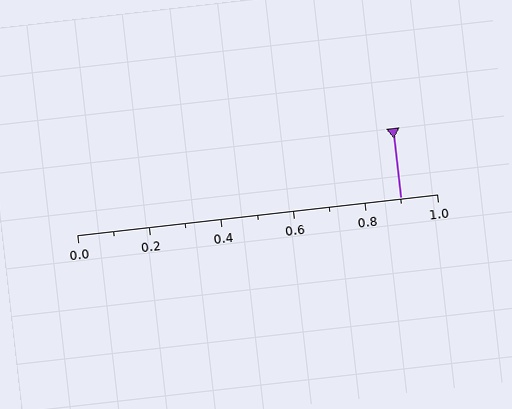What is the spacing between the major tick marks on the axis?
The major ticks are spaced 0.2 apart.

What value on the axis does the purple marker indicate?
The marker indicates approximately 0.9.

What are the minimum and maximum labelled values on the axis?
The axis runs from 0.0 to 1.0.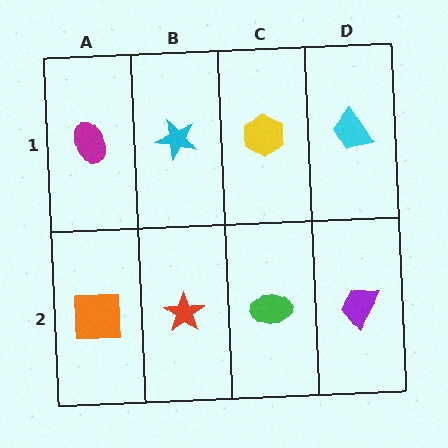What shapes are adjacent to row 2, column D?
A cyan trapezoid (row 1, column D), a green ellipse (row 2, column C).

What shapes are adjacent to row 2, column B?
A cyan star (row 1, column B), an orange square (row 2, column A), a green ellipse (row 2, column C).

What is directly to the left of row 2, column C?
A red star.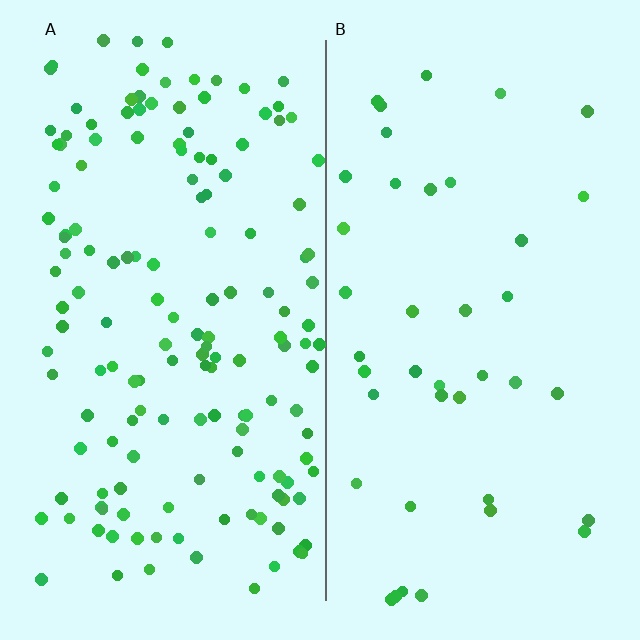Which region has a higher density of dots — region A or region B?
A (the left).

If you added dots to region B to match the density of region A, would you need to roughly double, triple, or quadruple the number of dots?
Approximately quadruple.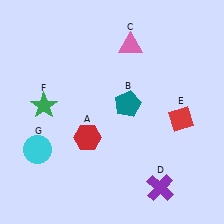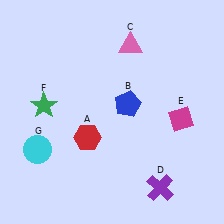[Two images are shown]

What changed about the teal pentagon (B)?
In Image 1, B is teal. In Image 2, it changed to blue.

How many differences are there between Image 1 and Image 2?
There are 2 differences between the two images.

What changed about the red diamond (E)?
In Image 1, E is red. In Image 2, it changed to magenta.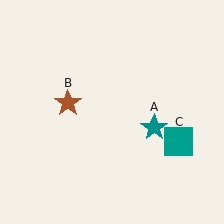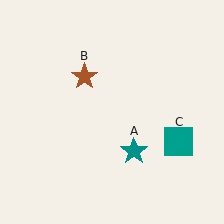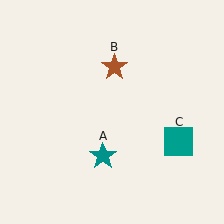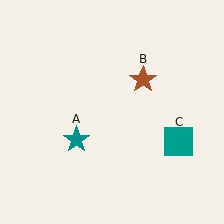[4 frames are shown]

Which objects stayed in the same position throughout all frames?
Teal square (object C) remained stationary.